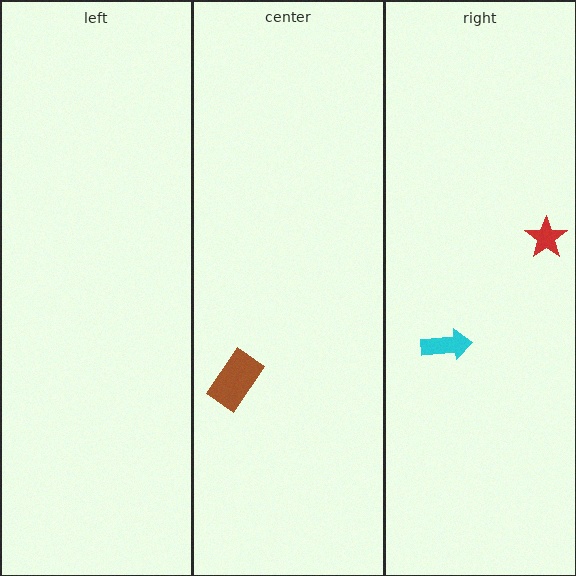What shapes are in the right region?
The cyan arrow, the red star.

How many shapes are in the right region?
2.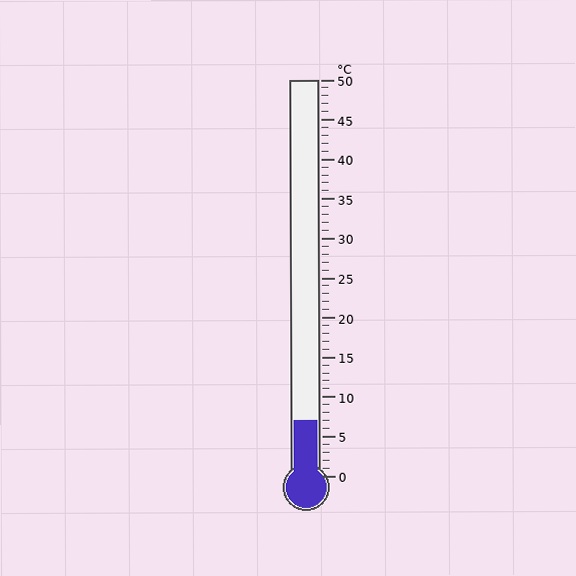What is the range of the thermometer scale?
The thermometer scale ranges from 0°C to 50°C.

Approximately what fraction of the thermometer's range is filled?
The thermometer is filled to approximately 15% of its range.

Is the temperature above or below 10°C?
The temperature is below 10°C.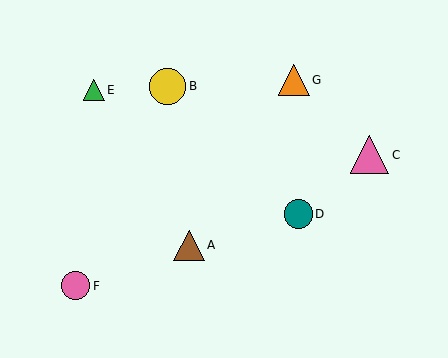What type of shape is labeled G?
Shape G is an orange triangle.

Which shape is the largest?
The pink triangle (labeled C) is the largest.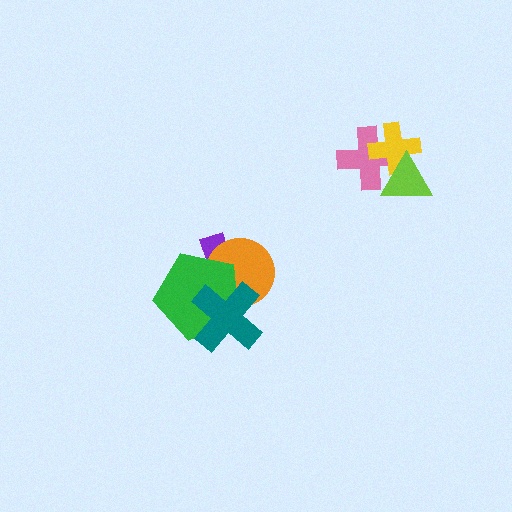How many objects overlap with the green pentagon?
3 objects overlap with the green pentagon.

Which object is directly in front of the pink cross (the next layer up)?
The yellow cross is directly in front of the pink cross.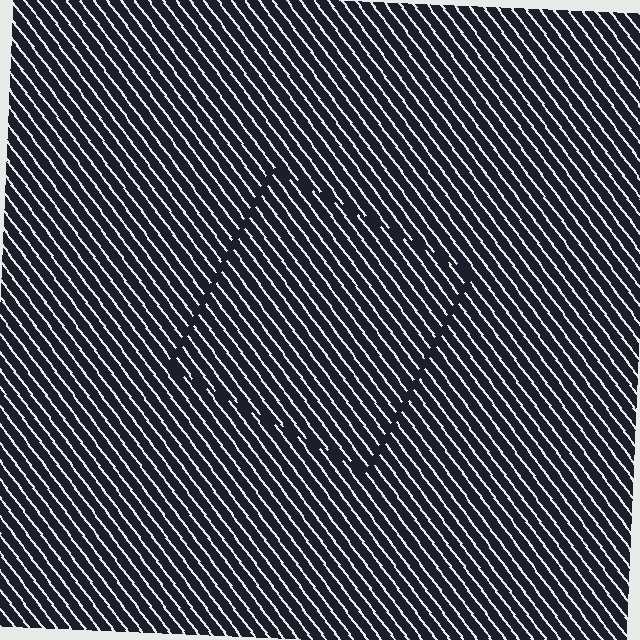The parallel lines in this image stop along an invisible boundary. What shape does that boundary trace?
An illusory square. The interior of the shape contains the same grating, shifted by half a period — the contour is defined by the phase discontinuity where line-ends from the inner and outer gratings abut.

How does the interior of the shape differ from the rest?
The interior of the shape contains the same grating, shifted by half a period — the contour is defined by the phase discontinuity where line-ends from the inner and outer gratings abut.